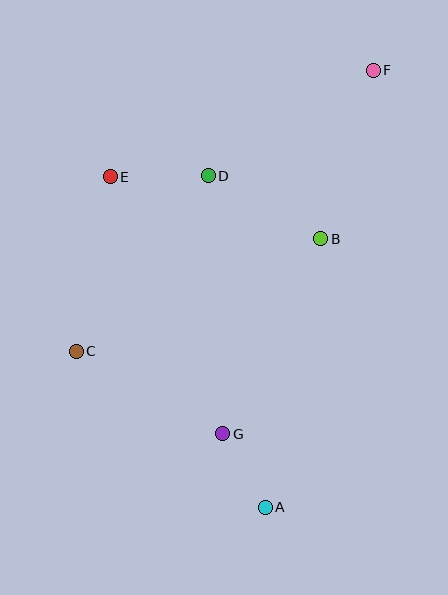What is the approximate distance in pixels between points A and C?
The distance between A and C is approximately 245 pixels.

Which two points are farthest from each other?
Points A and F are farthest from each other.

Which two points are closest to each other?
Points A and G are closest to each other.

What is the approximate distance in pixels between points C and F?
The distance between C and F is approximately 409 pixels.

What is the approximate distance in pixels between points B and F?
The distance between B and F is approximately 176 pixels.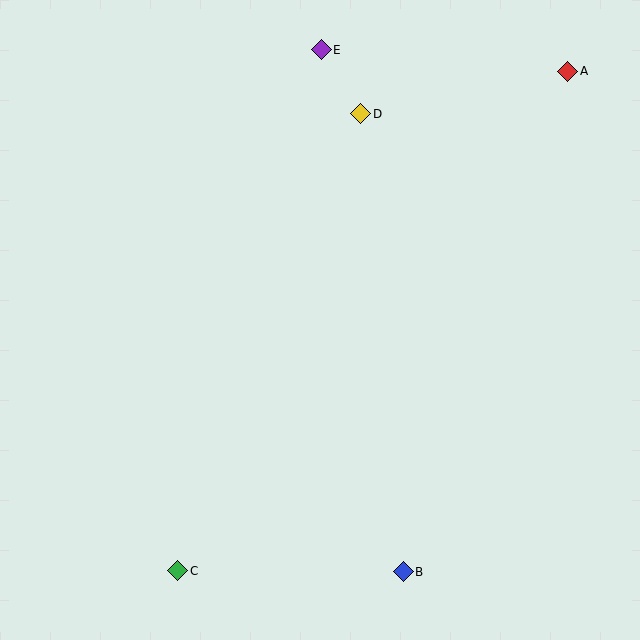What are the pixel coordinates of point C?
Point C is at (178, 571).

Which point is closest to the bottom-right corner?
Point B is closest to the bottom-right corner.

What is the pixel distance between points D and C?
The distance between D and C is 492 pixels.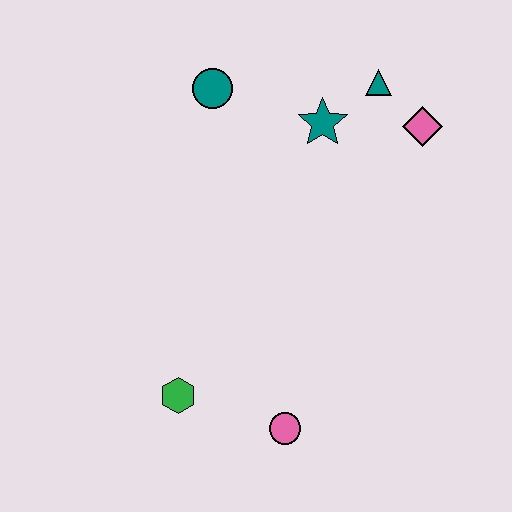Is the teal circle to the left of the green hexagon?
No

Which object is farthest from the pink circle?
The teal triangle is farthest from the pink circle.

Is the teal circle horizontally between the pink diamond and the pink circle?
No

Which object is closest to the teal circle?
The teal star is closest to the teal circle.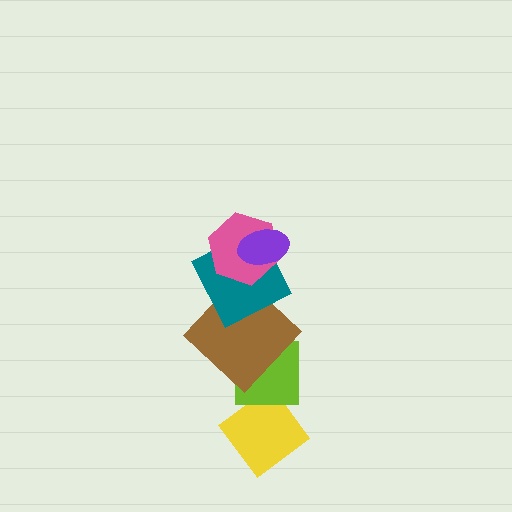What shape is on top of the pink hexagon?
The purple ellipse is on top of the pink hexagon.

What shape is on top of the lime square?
The brown diamond is on top of the lime square.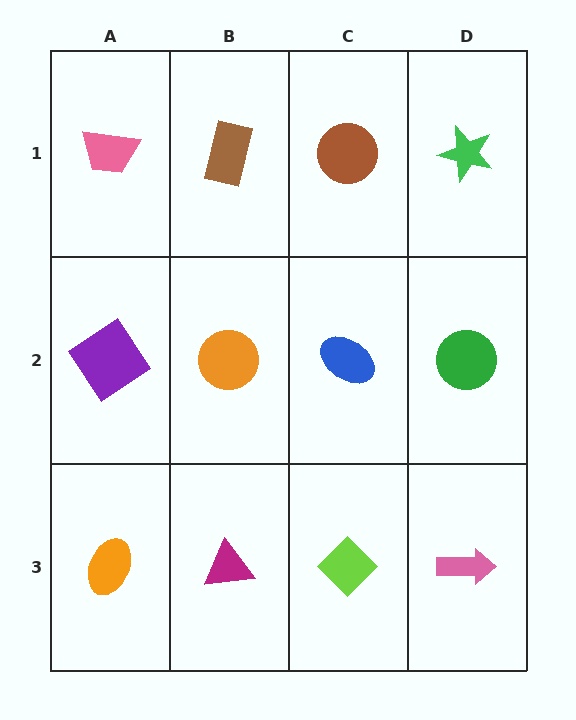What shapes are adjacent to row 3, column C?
A blue ellipse (row 2, column C), a magenta triangle (row 3, column B), a pink arrow (row 3, column D).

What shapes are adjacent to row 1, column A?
A purple diamond (row 2, column A), a brown rectangle (row 1, column B).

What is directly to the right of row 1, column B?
A brown circle.